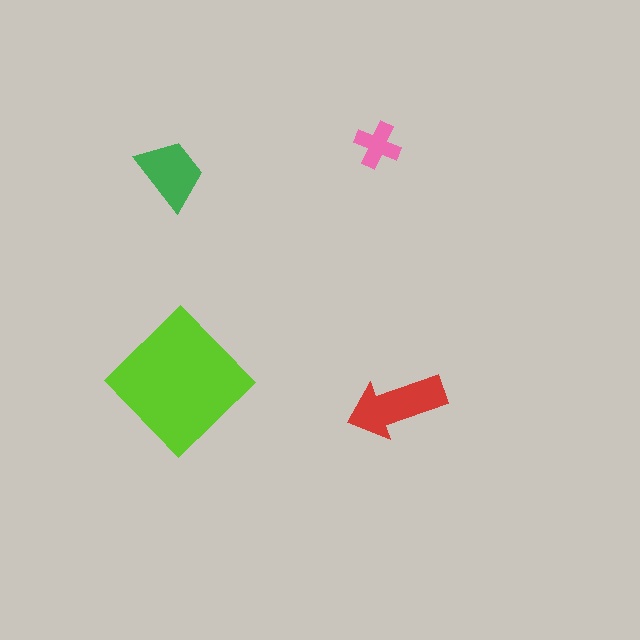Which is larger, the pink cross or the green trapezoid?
The green trapezoid.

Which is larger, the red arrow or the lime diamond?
The lime diamond.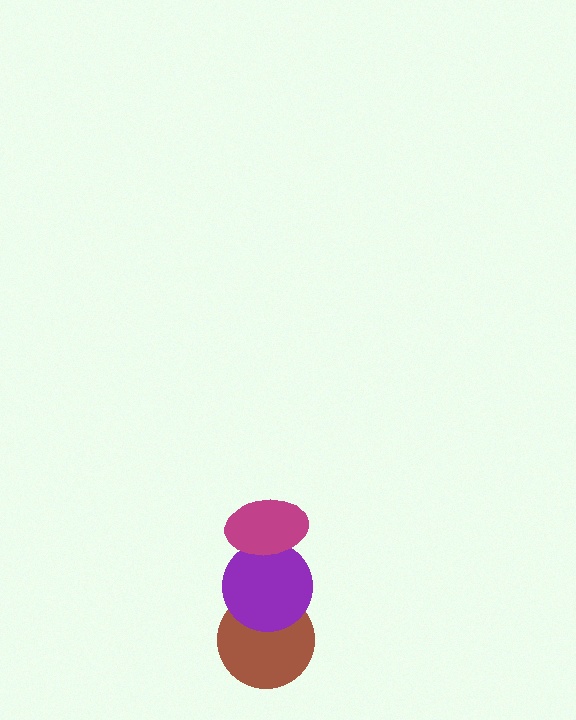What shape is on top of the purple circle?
The magenta ellipse is on top of the purple circle.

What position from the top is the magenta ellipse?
The magenta ellipse is 1st from the top.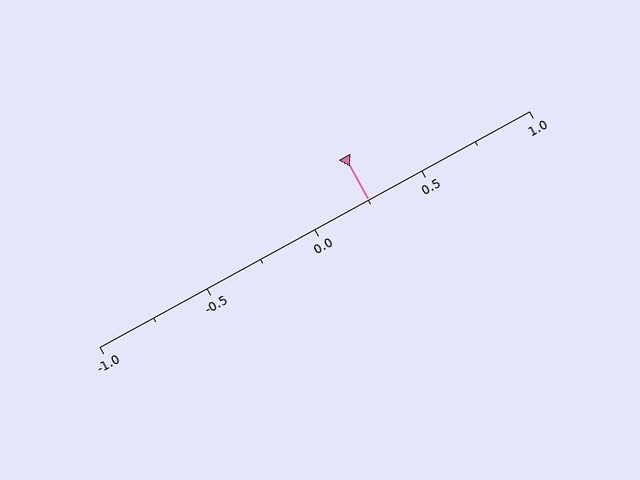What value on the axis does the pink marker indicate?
The marker indicates approximately 0.25.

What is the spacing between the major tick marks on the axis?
The major ticks are spaced 0.5 apart.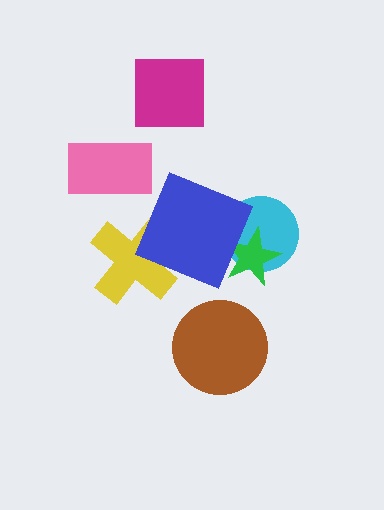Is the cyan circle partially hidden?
Yes, it is partially covered by another shape.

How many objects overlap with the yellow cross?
1 object overlaps with the yellow cross.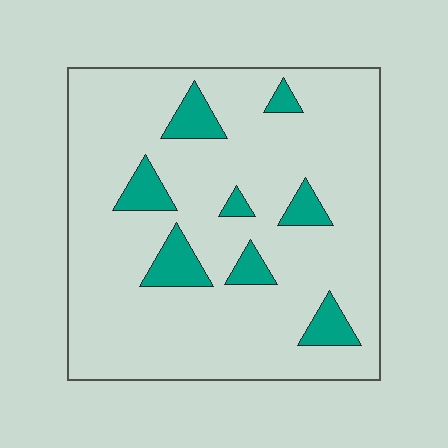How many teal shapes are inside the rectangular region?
8.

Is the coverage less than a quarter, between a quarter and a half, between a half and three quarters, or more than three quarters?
Less than a quarter.